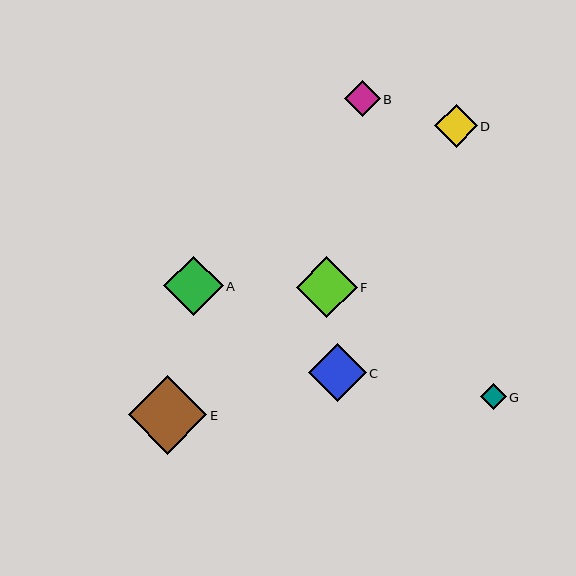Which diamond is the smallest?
Diamond G is the smallest with a size of approximately 26 pixels.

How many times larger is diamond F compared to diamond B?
Diamond F is approximately 1.7 times the size of diamond B.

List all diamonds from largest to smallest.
From largest to smallest: E, F, A, C, D, B, G.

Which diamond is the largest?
Diamond E is the largest with a size of approximately 79 pixels.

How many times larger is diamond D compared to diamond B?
Diamond D is approximately 1.2 times the size of diamond B.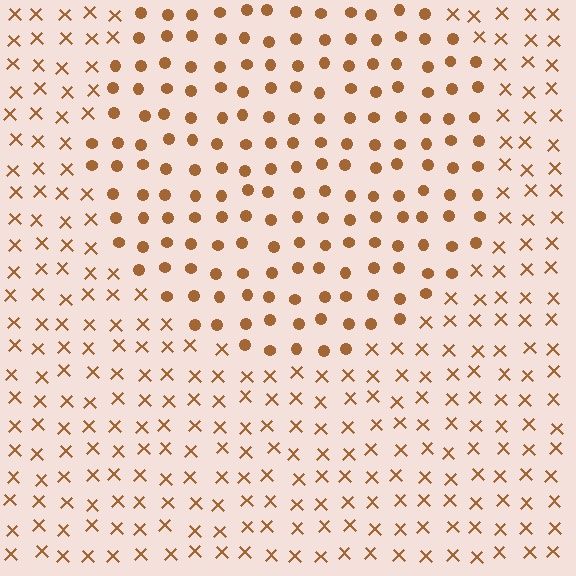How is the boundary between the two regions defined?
The boundary is defined by a change in element shape: circles inside vs. X marks outside. All elements share the same color and spacing.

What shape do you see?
I see a circle.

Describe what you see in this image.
The image is filled with small brown elements arranged in a uniform grid. A circle-shaped region contains circles, while the surrounding area contains X marks. The boundary is defined purely by the change in element shape.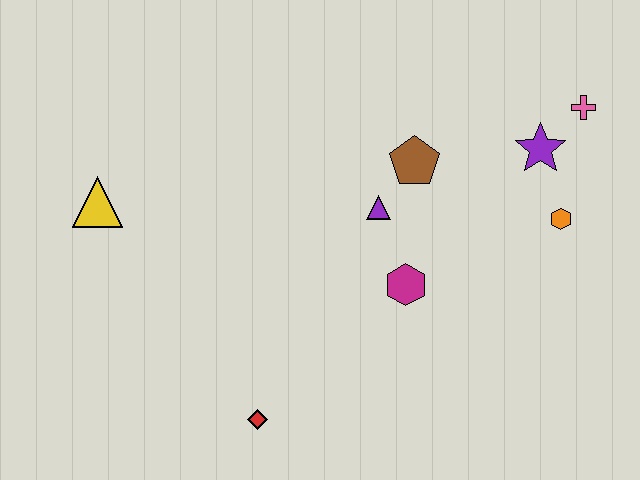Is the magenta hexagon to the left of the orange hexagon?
Yes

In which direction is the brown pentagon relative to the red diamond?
The brown pentagon is above the red diamond.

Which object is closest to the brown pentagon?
The purple triangle is closest to the brown pentagon.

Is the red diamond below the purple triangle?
Yes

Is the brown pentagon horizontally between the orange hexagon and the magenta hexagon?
Yes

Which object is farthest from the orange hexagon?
The yellow triangle is farthest from the orange hexagon.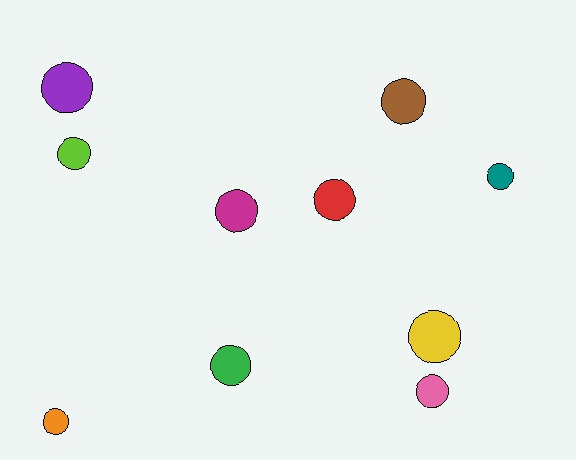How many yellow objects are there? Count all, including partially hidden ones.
There is 1 yellow object.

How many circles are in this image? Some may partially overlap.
There are 10 circles.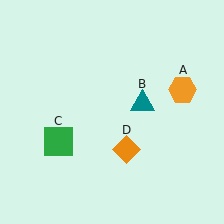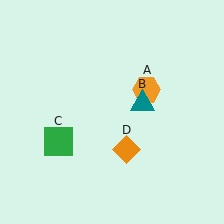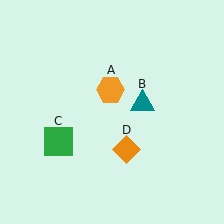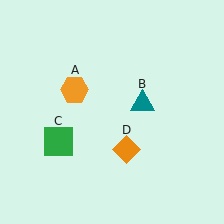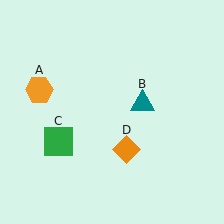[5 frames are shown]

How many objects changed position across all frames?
1 object changed position: orange hexagon (object A).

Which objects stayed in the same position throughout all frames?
Teal triangle (object B) and green square (object C) and orange diamond (object D) remained stationary.